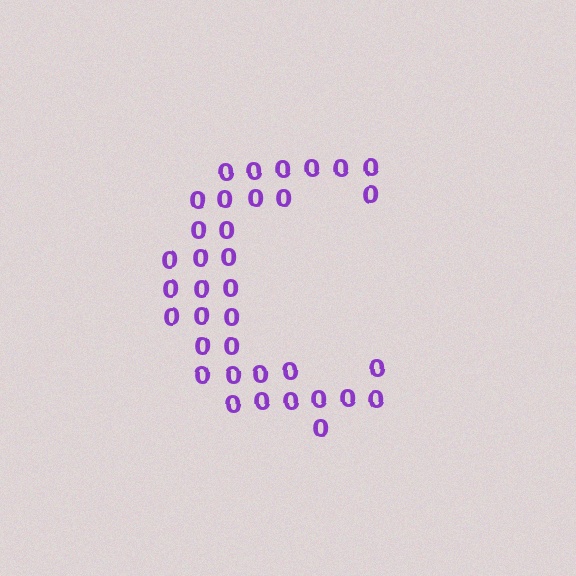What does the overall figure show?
The overall figure shows the letter C.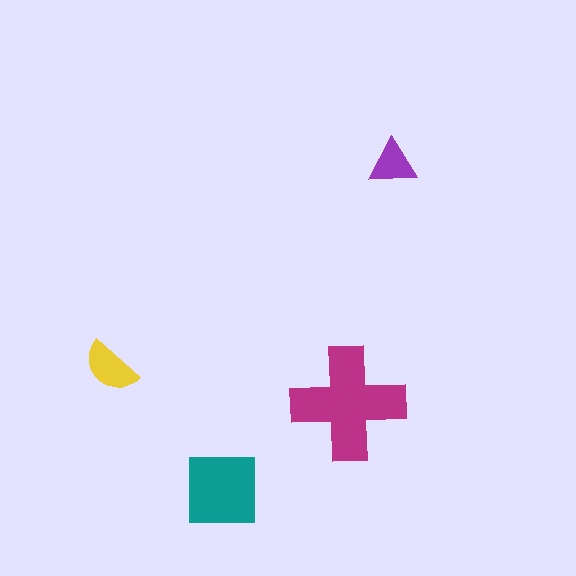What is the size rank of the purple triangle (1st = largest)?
4th.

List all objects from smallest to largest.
The purple triangle, the yellow semicircle, the teal square, the magenta cross.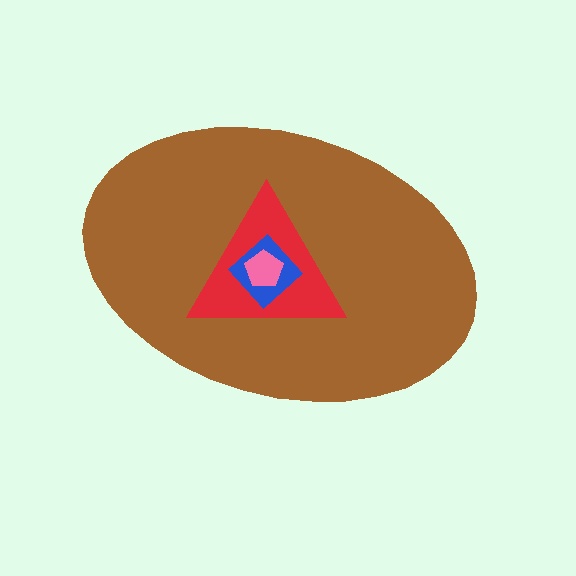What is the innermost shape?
The pink pentagon.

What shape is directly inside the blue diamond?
The pink pentagon.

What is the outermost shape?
The brown ellipse.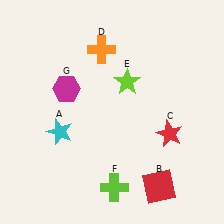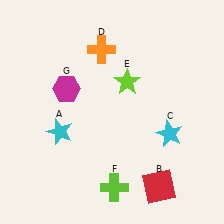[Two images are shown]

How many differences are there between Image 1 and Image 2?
There is 1 difference between the two images.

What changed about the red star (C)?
In Image 1, C is red. In Image 2, it changed to cyan.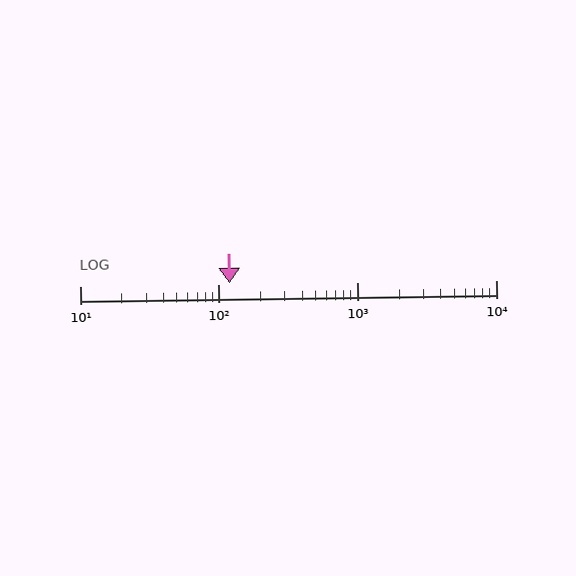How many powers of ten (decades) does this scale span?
The scale spans 3 decades, from 10 to 10000.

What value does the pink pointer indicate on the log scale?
The pointer indicates approximately 120.